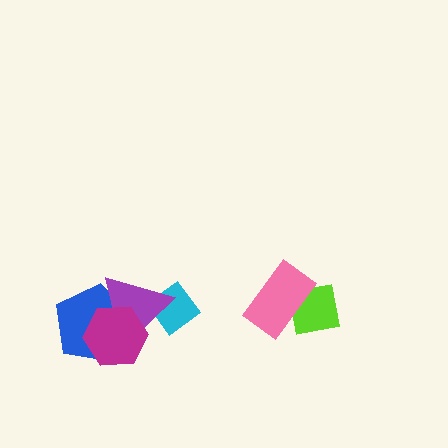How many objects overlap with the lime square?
1 object overlaps with the lime square.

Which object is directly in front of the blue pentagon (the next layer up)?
The purple triangle is directly in front of the blue pentagon.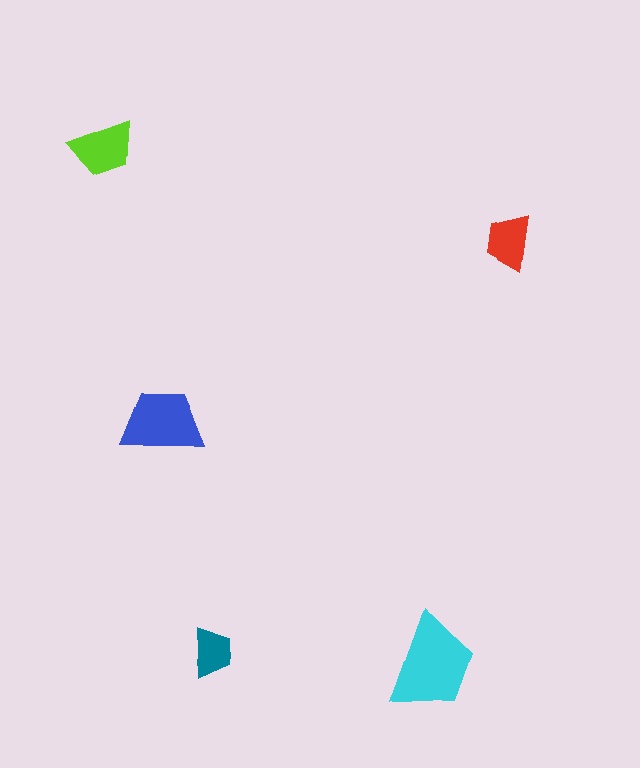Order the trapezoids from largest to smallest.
the cyan one, the blue one, the lime one, the red one, the teal one.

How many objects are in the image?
There are 5 objects in the image.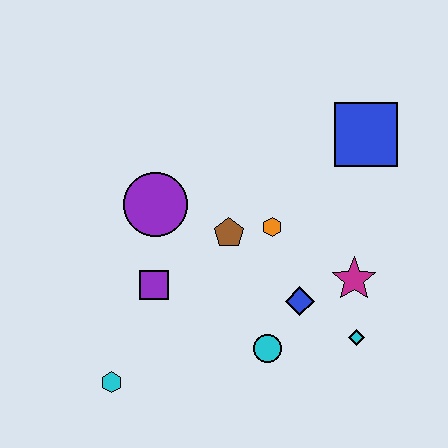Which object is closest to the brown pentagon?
The orange hexagon is closest to the brown pentagon.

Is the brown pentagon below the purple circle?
Yes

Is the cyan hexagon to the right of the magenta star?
No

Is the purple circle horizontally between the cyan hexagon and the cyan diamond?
Yes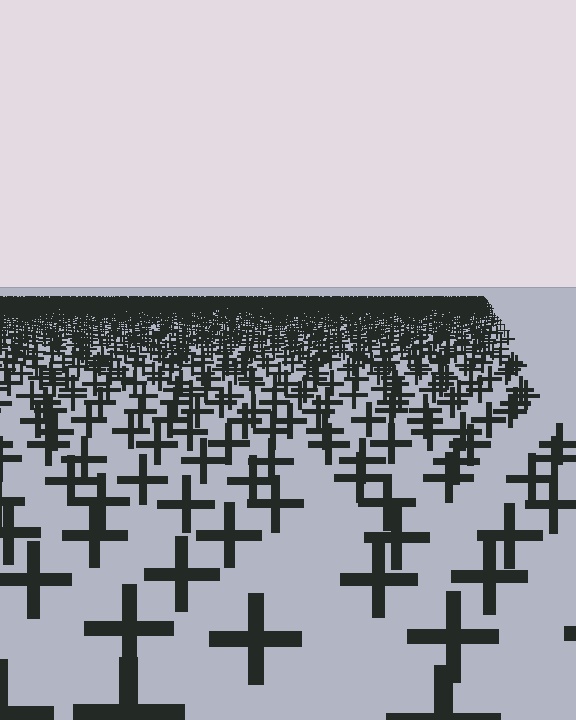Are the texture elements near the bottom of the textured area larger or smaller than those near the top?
Larger. Near the bottom, elements are closer to the viewer and appear at a bigger on-screen size.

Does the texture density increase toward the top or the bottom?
Density increases toward the top.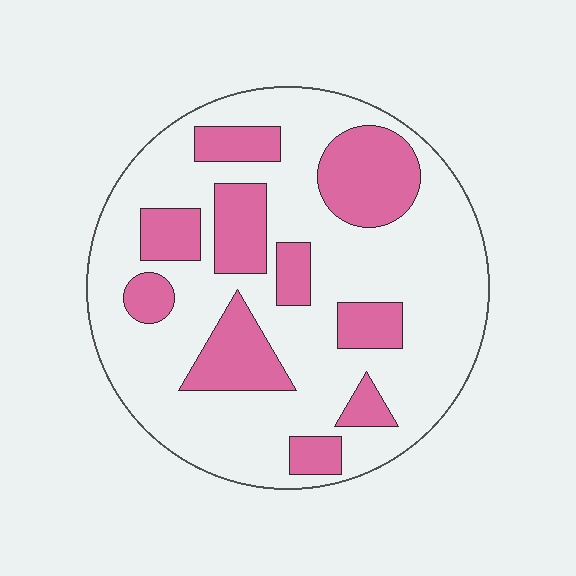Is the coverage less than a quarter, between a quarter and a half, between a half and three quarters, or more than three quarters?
Between a quarter and a half.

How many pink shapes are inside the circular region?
10.